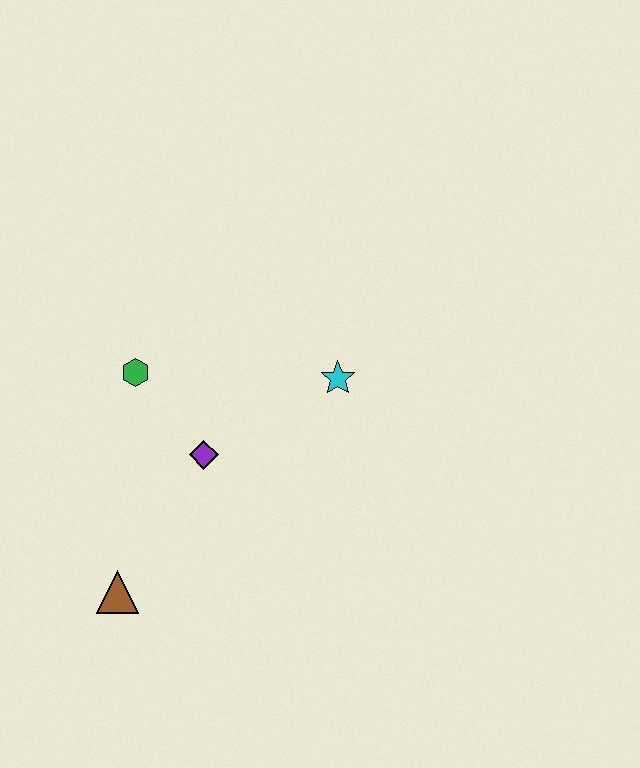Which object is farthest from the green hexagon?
The brown triangle is farthest from the green hexagon.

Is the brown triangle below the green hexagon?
Yes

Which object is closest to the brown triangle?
The purple diamond is closest to the brown triangle.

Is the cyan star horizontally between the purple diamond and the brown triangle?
No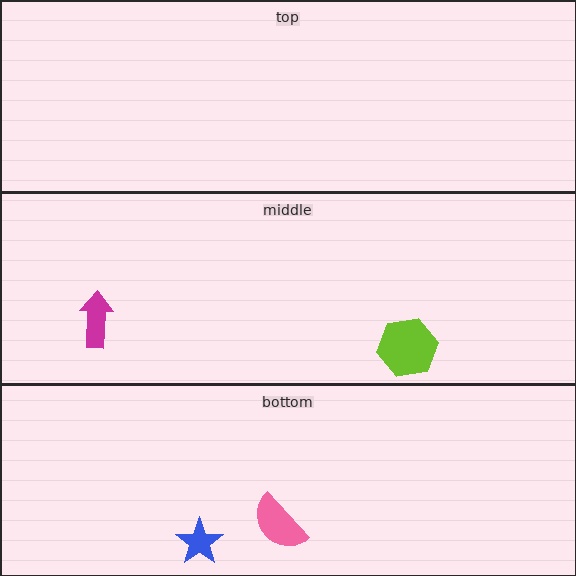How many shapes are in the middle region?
2.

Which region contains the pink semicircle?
The bottom region.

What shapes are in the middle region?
The magenta arrow, the lime hexagon.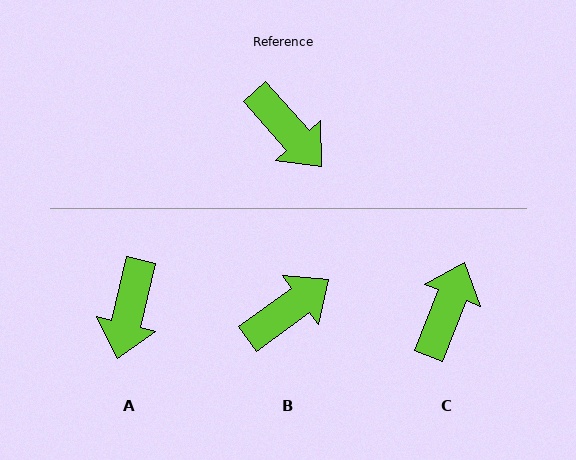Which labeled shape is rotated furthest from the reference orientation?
C, about 117 degrees away.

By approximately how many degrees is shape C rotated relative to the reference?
Approximately 117 degrees counter-clockwise.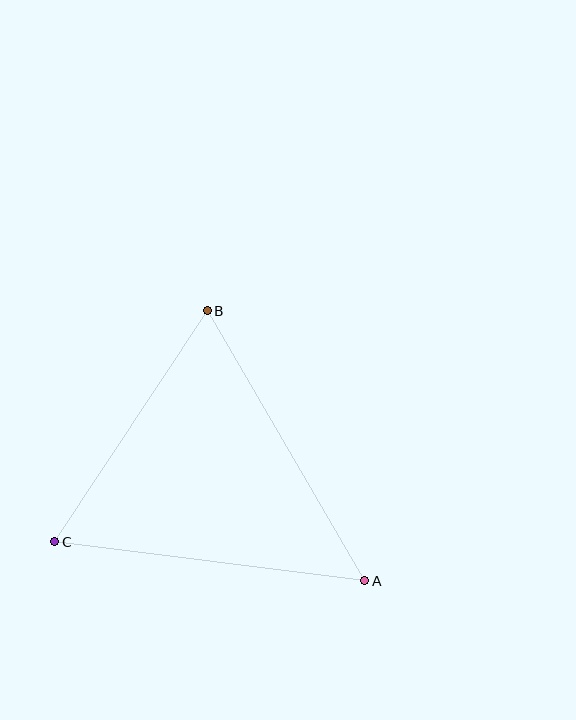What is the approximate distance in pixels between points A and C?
The distance between A and C is approximately 312 pixels.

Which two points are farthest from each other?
Points A and B are farthest from each other.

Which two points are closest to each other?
Points B and C are closest to each other.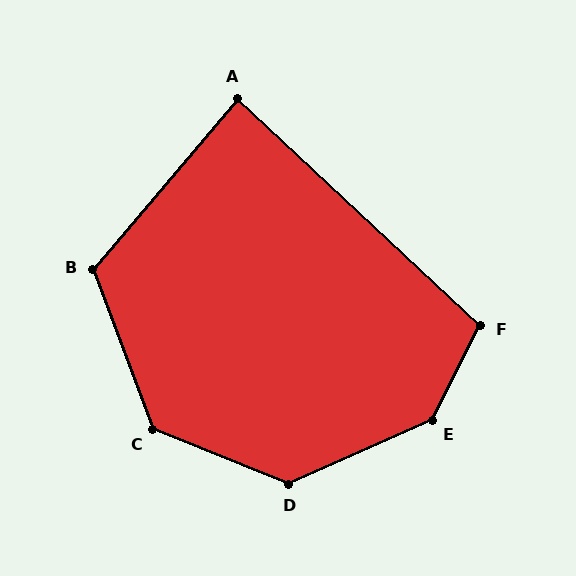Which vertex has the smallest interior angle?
A, at approximately 87 degrees.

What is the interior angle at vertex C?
Approximately 132 degrees (obtuse).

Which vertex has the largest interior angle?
E, at approximately 141 degrees.